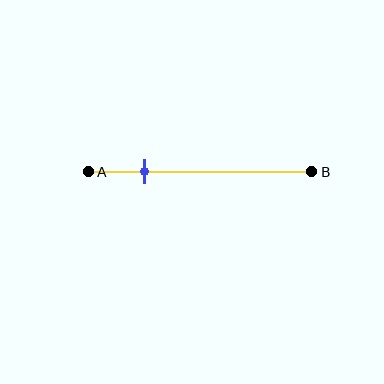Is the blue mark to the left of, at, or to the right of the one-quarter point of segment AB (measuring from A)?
The blue mark is approximately at the one-quarter point of segment AB.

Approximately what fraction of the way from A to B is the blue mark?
The blue mark is approximately 25% of the way from A to B.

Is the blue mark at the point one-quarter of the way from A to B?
Yes, the mark is approximately at the one-quarter point.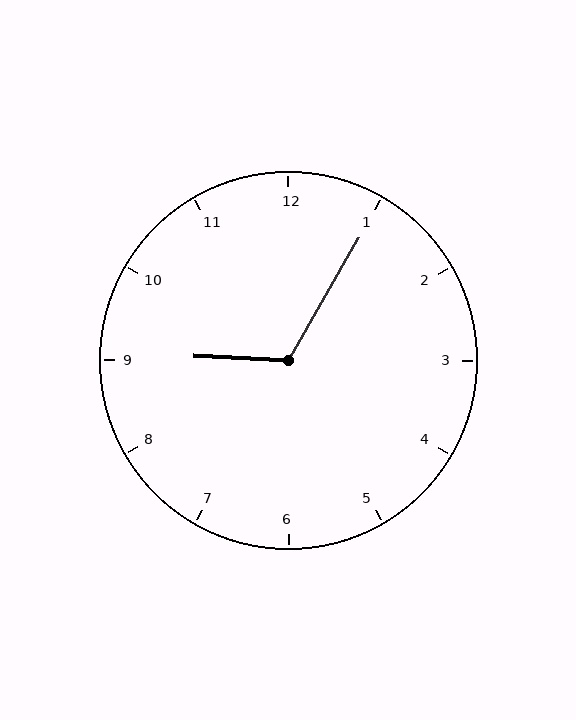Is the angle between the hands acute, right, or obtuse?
It is obtuse.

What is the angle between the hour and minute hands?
Approximately 118 degrees.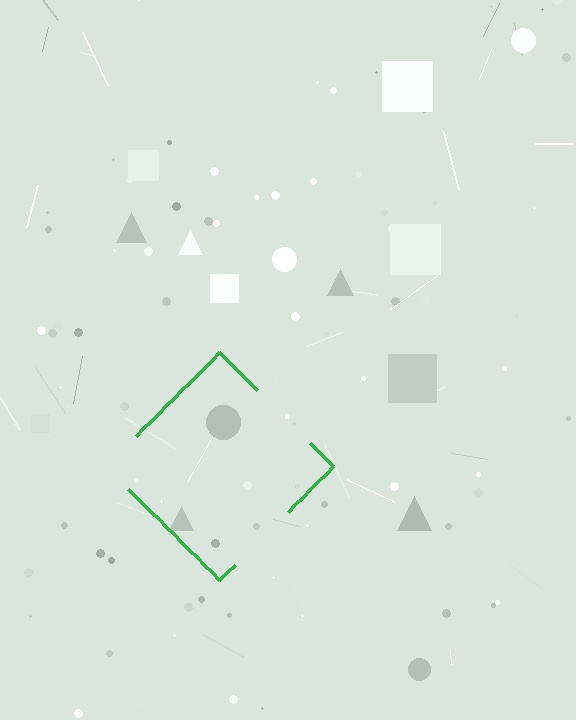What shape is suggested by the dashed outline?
The dashed outline suggests a diamond.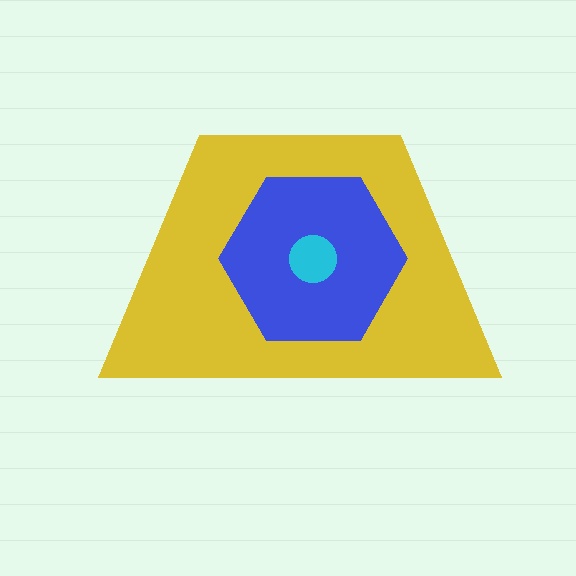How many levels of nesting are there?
3.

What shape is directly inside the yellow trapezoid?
The blue hexagon.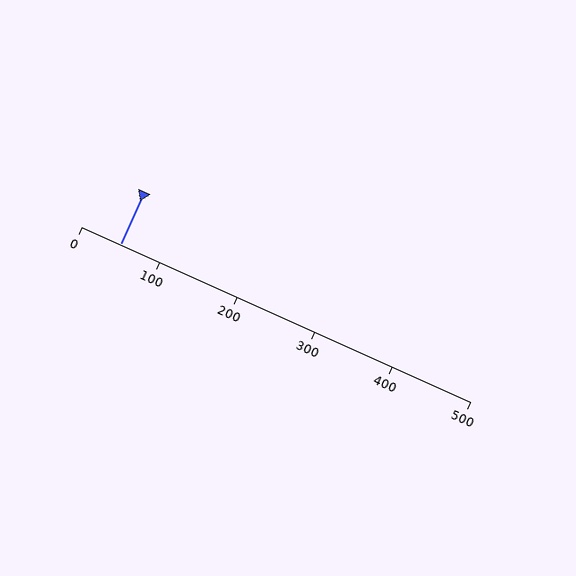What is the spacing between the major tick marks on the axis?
The major ticks are spaced 100 apart.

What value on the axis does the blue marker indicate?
The marker indicates approximately 50.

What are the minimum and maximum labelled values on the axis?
The axis runs from 0 to 500.